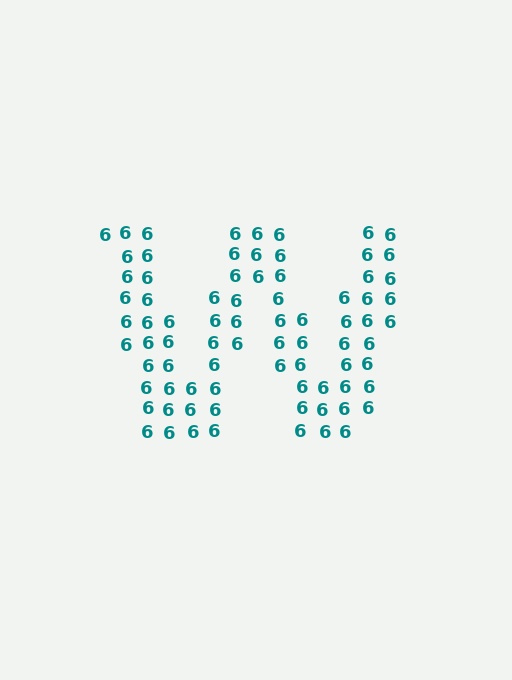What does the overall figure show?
The overall figure shows the letter W.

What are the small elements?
The small elements are digit 6's.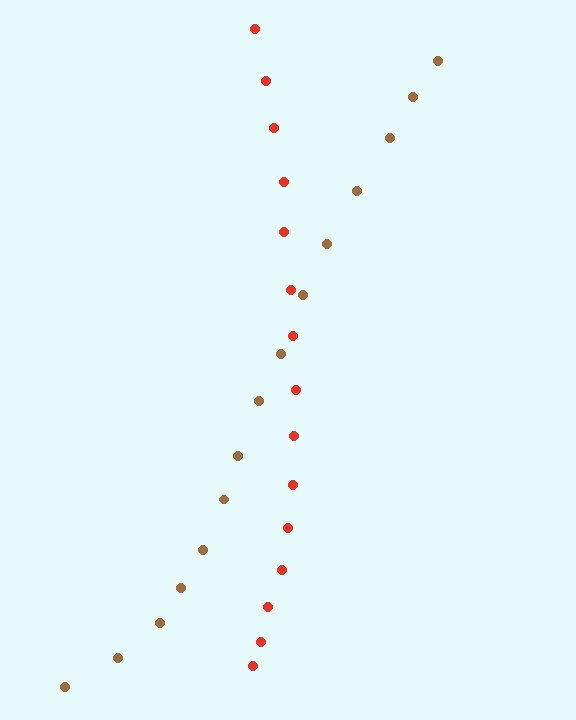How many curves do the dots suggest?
There are 2 distinct paths.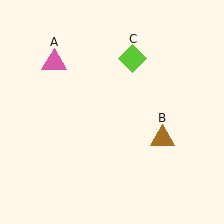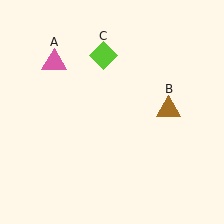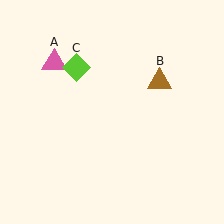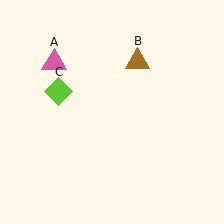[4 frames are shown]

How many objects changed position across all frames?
2 objects changed position: brown triangle (object B), lime diamond (object C).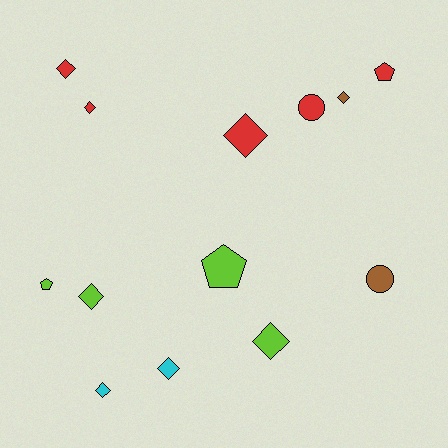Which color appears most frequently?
Red, with 5 objects.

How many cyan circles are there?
There are no cyan circles.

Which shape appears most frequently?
Diamond, with 8 objects.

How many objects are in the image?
There are 13 objects.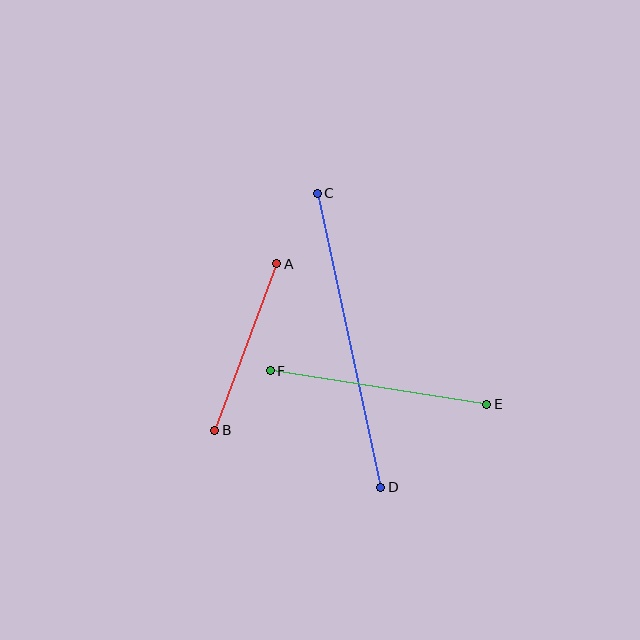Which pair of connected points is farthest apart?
Points C and D are farthest apart.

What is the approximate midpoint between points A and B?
The midpoint is at approximately (246, 347) pixels.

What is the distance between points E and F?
The distance is approximately 219 pixels.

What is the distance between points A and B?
The distance is approximately 178 pixels.